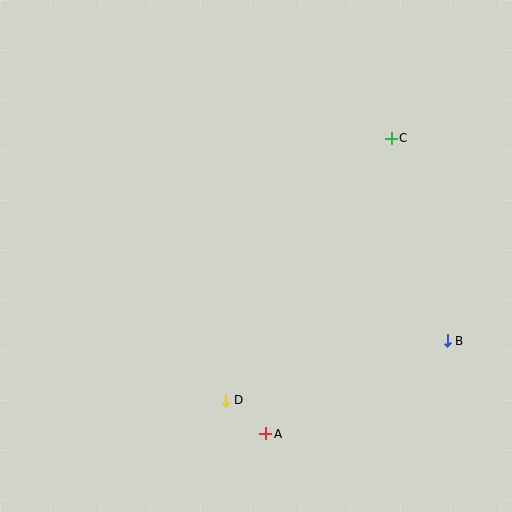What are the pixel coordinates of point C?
Point C is at (391, 138).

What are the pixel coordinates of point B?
Point B is at (447, 341).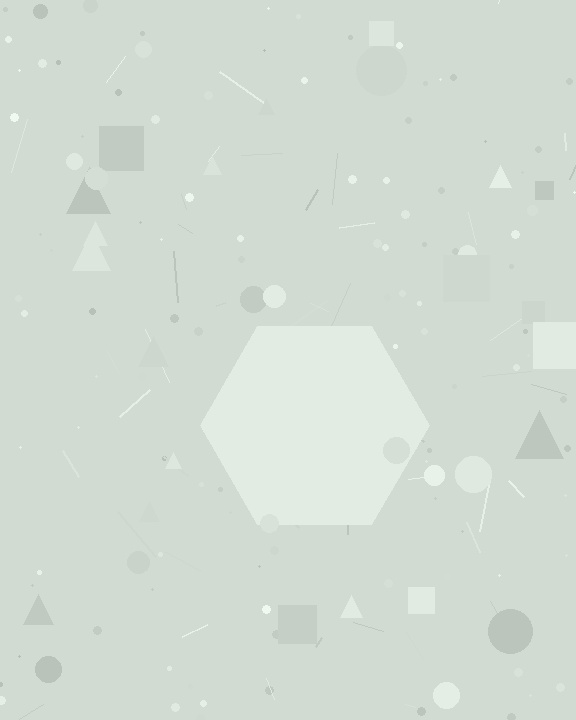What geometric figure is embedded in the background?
A hexagon is embedded in the background.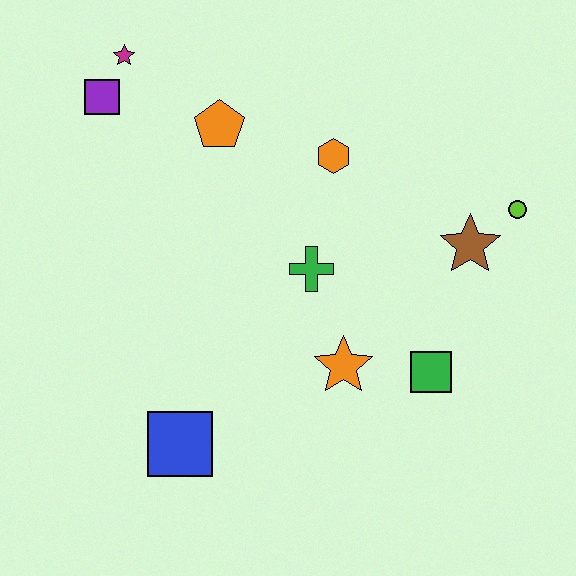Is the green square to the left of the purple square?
No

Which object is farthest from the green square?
The magenta star is farthest from the green square.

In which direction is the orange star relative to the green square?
The orange star is to the left of the green square.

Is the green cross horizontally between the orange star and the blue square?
Yes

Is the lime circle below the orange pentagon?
Yes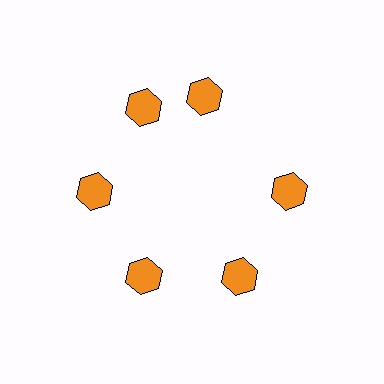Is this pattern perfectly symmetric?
No. The 6 orange hexagons are arranged in a ring, but one element near the 1 o'clock position is rotated out of alignment along the ring, breaking the 6-fold rotational symmetry.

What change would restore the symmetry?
The symmetry would be restored by rotating it back into even spacing with its neighbors so that all 6 hexagons sit at equal angles and equal distance from the center.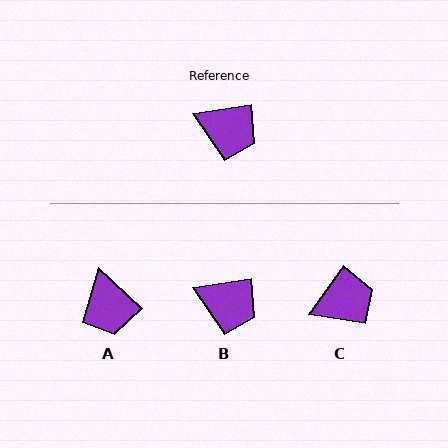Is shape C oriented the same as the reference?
No, it is off by about 47 degrees.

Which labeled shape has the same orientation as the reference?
B.